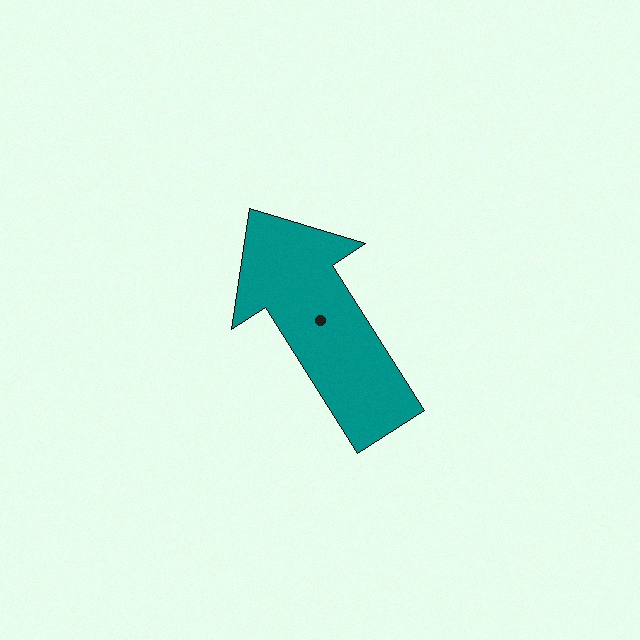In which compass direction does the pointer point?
Northwest.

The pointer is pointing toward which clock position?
Roughly 11 o'clock.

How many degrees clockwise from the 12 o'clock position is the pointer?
Approximately 328 degrees.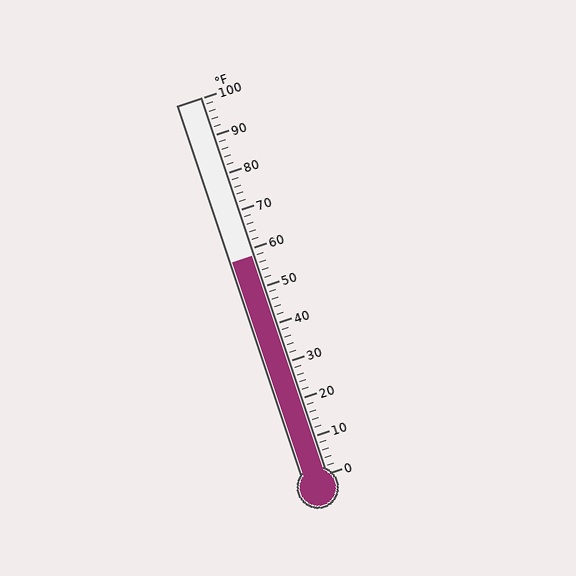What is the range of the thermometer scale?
The thermometer scale ranges from 0°F to 100°F.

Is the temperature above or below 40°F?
The temperature is above 40°F.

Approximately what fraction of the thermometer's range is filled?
The thermometer is filled to approximately 60% of its range.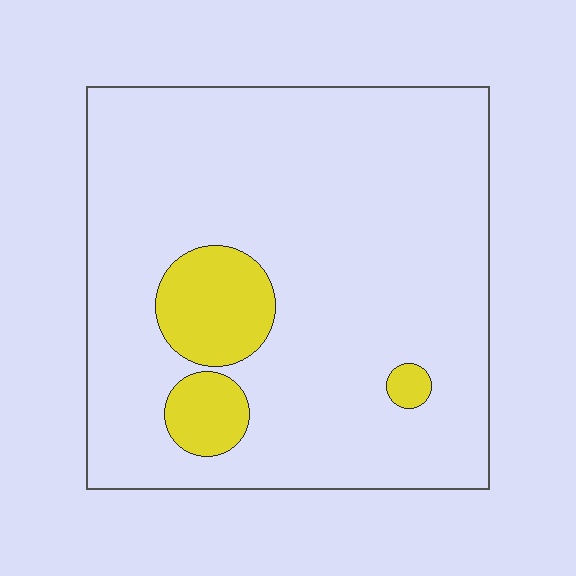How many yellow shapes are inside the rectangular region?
3.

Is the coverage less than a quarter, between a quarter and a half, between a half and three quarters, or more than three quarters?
Less than a quarter.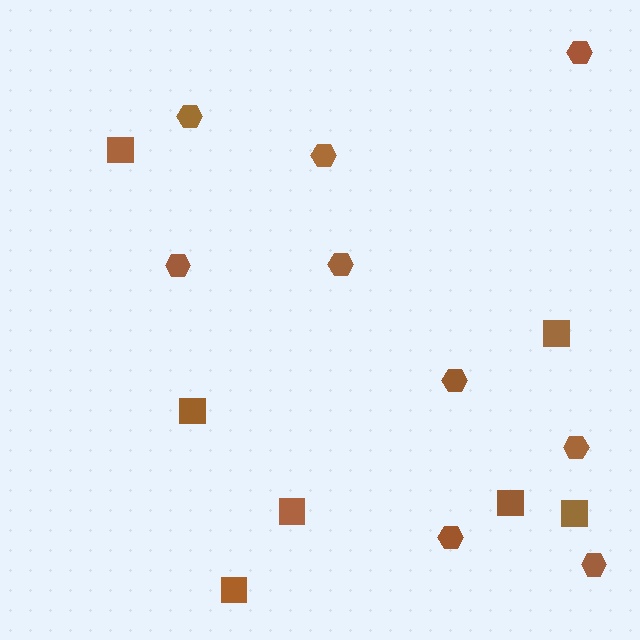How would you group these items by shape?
There are 2 groups: one group of squares (7) and one group of hexagons (9).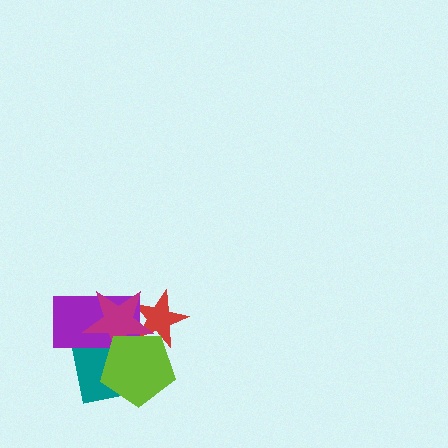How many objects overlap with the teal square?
3 objects overlap with the teal square.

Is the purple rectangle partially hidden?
Yes, it is partially covered by another shape.